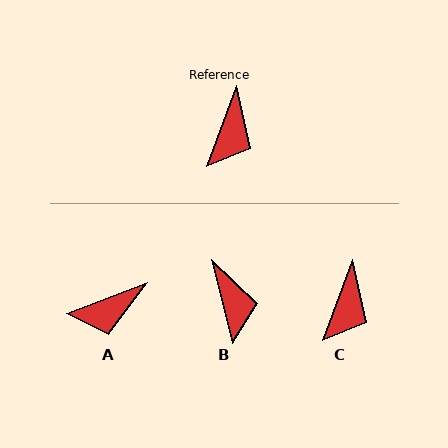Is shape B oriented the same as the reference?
No, it is off by about 34 degrees.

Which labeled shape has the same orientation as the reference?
C.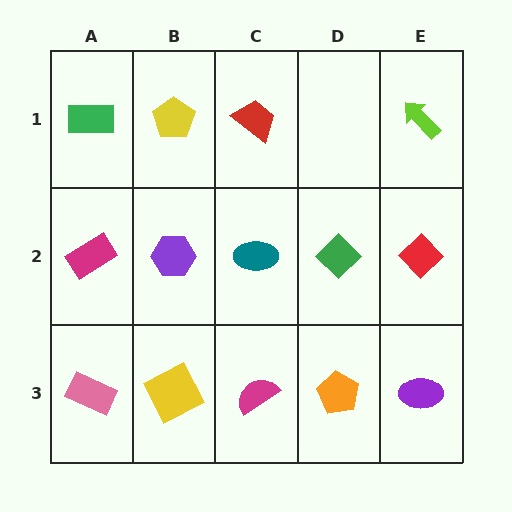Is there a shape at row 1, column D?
No, that cell is empty.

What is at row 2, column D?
A green diamond.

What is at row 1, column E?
A lime arrow.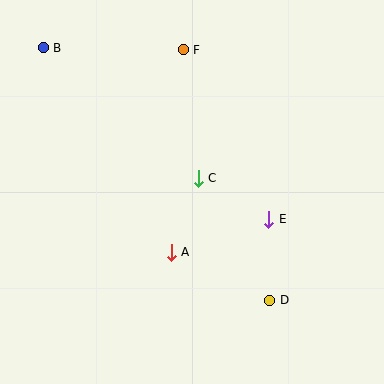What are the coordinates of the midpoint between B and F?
The midpoint between B and F is at (113, 49).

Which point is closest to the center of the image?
Point C at (198, 178) is closest to the center.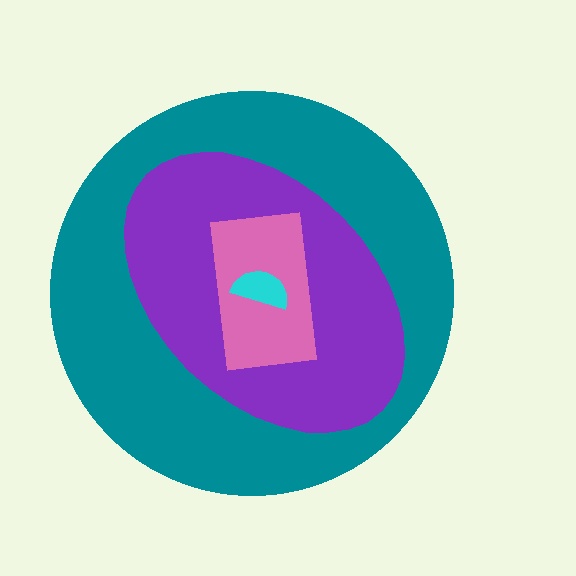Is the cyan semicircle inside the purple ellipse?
Yes.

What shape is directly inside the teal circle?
The purple ellipse.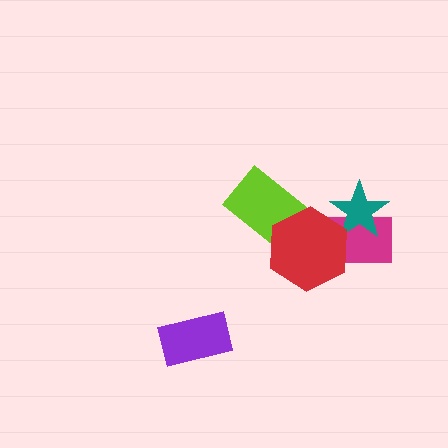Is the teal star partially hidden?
Yes, it is partially covered by another shape.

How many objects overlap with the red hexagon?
3 objects overlap with the red hexagon.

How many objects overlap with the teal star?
2 objects overlap with the teal star.